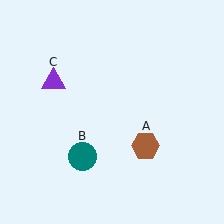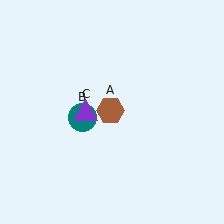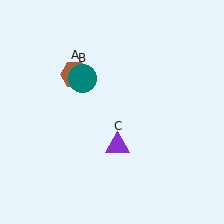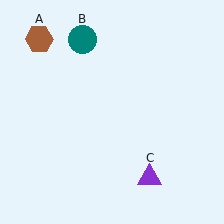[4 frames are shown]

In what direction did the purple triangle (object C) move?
The purple triangle (object C) moved down and to the right.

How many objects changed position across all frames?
3 objects changed position: brown hexagon (object A), teal circle (object B), purple triangle (object C).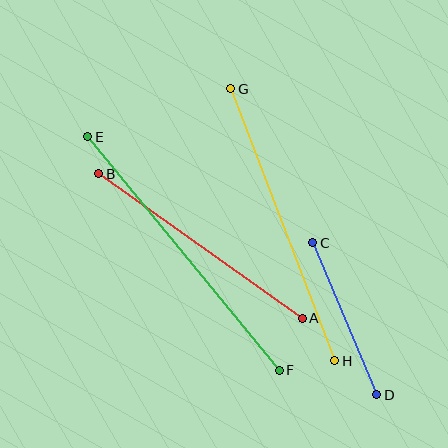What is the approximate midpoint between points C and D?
The midpoint is at approximately (345, 319) pixels.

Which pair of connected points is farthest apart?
Points E and F are farthest apart.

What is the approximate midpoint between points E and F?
The midpoint is at approximately (183, 254) pixels.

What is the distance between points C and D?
The distance is approximately 165 pixels.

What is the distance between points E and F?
The distance is approximately 302 pixels.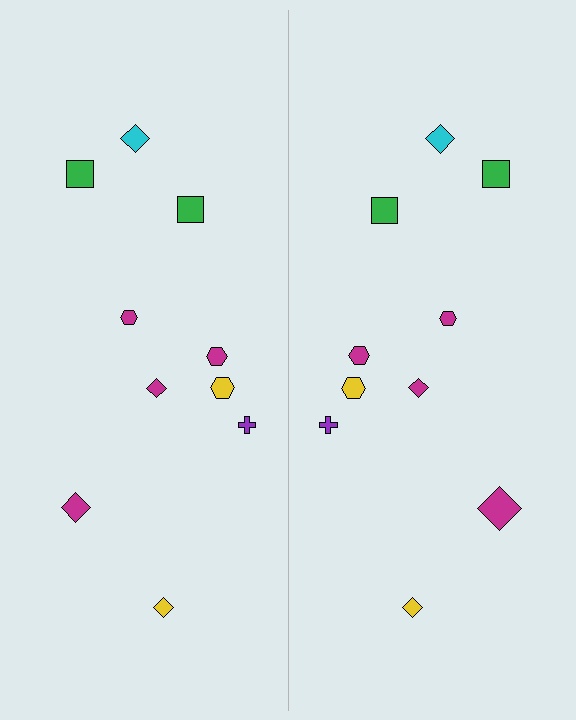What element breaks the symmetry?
The magenta diamond on the right side has a different size than its mirror counterpart.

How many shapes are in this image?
There are 20 shapes in this image.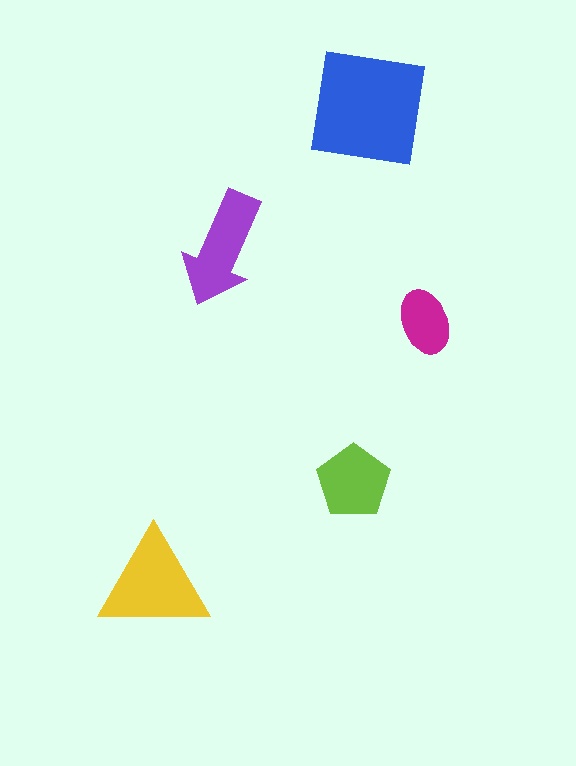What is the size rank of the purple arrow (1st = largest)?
3rd.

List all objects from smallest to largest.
The magenta ellipse, the lime pentagon, the purple arrow, the yellow triangle, the blue square.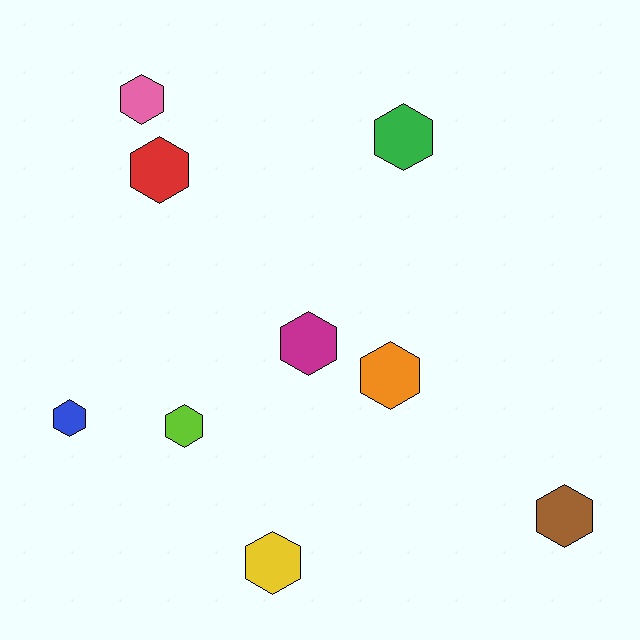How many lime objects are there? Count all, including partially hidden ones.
There is 1 lime object.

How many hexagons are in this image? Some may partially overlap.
There are 9 hexagons.